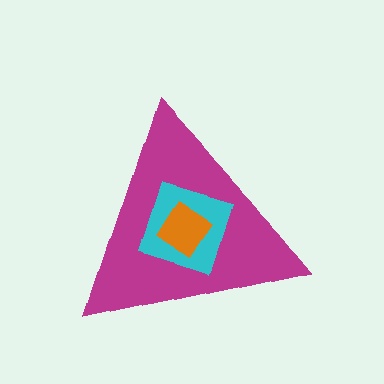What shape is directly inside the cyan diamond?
The orange diamond.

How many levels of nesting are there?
3.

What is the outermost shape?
The magenta triangle.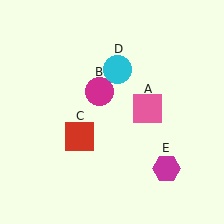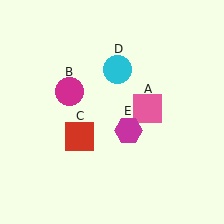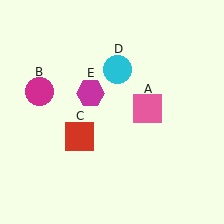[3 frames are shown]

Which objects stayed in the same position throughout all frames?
Pink square (object A) and red square (object C) and cyan circle (object D) remained stationary.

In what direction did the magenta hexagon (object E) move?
The magenta hexagon (object E) moved up and to the left.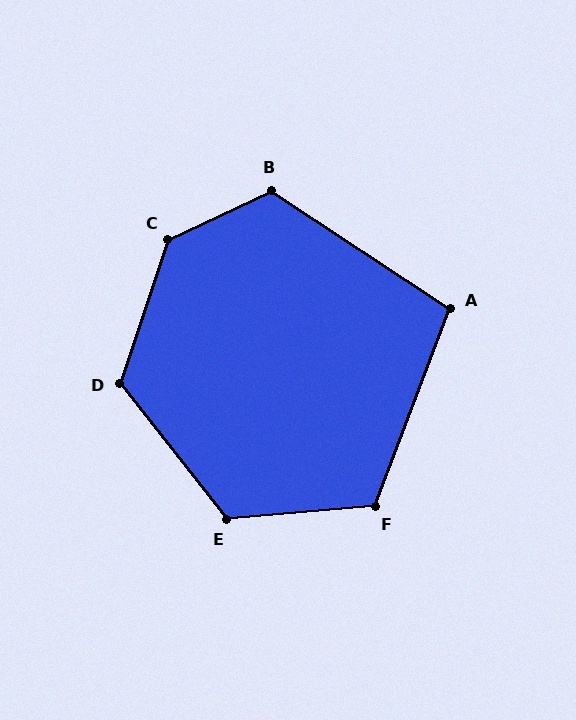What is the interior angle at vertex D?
Approximately 123 degrees (obtuse).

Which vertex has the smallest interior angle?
A, at approximately 103 degrees.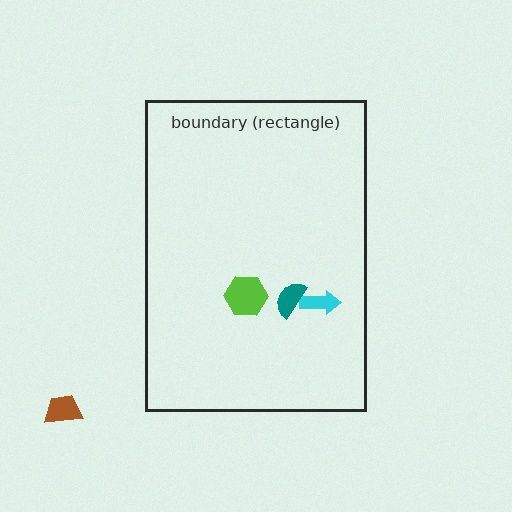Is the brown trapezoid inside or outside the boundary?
Outside.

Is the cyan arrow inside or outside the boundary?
Inside.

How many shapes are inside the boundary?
3 inside, 1 outside.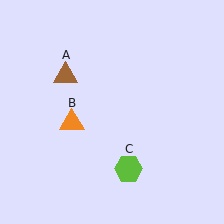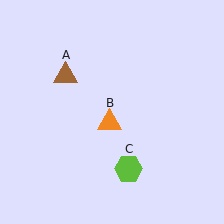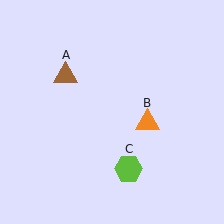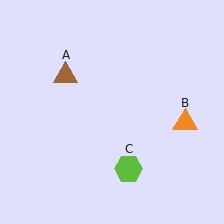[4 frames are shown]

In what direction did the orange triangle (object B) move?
The orange triangle (object B) moved right.